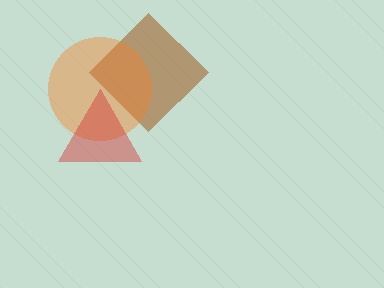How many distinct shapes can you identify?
There are 3 distinct shapes: a brown diamond, an orange circle, a red triangle.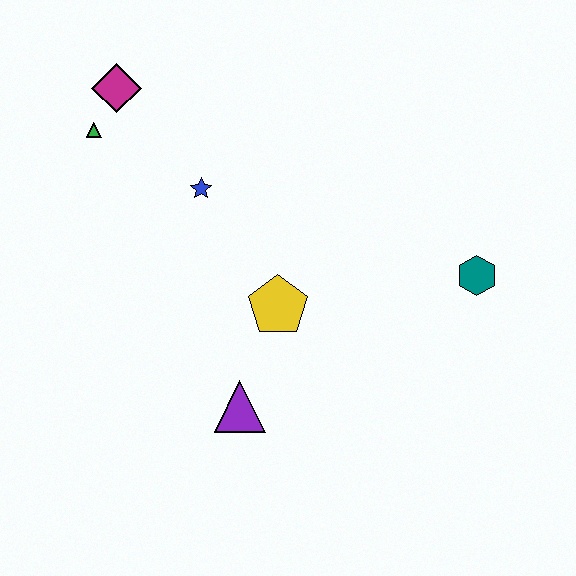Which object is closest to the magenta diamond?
The green triangle is closest to the magenta diamond.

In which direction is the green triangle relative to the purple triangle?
The green triangle is above the purple triangle.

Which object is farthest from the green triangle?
The teal hexagon is farthest from the green triangle.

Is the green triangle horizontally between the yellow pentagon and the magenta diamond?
No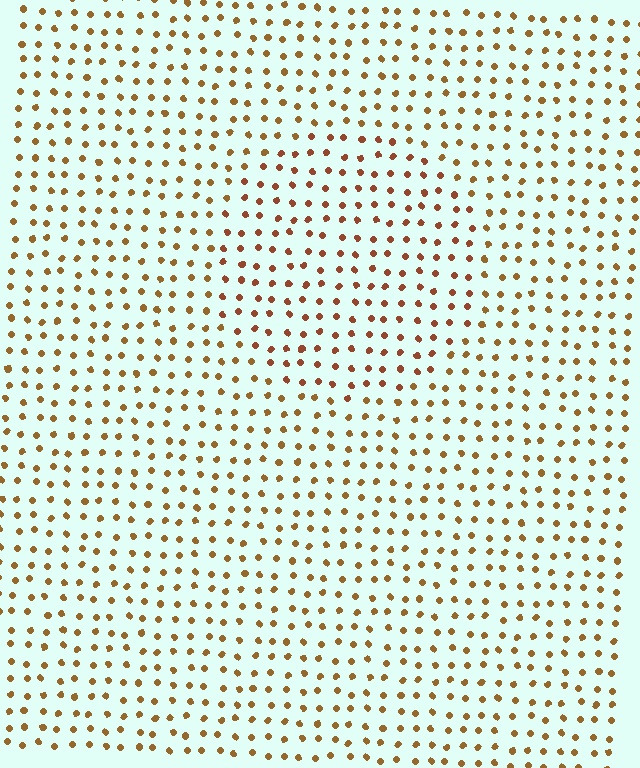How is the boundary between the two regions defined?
The boundary is defined purely by a slight shift in hue (about 20 degrees). Spacing, size, and orientation are identical on both sides.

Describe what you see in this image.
The image is filled with small brown elements in a uniform arrangement. A circle-shaped region is visible where the elements are tinted to a slightly different hue, forming a subtle color boundary.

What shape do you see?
I see a circle.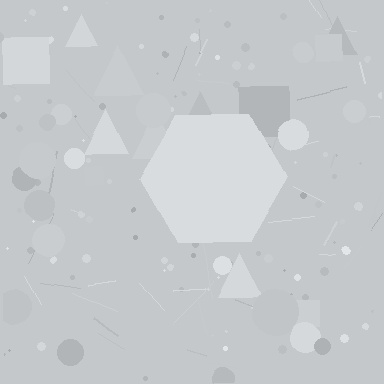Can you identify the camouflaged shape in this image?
The camouflaged shape is a hexagon.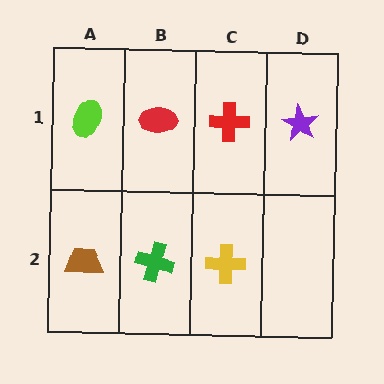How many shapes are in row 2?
3 shapes.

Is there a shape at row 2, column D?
No, that cell is empty.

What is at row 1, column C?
A red cross.